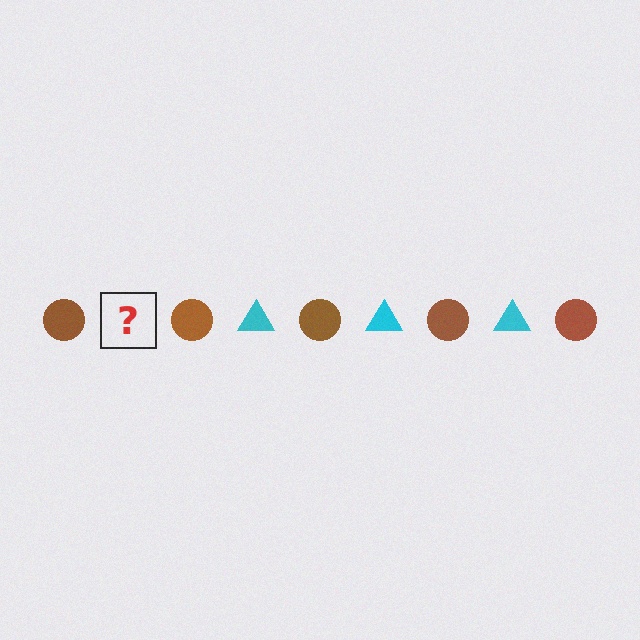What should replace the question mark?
The question mark should be replaced with a cyan triangle.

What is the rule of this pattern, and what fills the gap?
The rule is that the pattern alternates between brown circle and cyan triangle. The gap should be filled with a cyan triangle.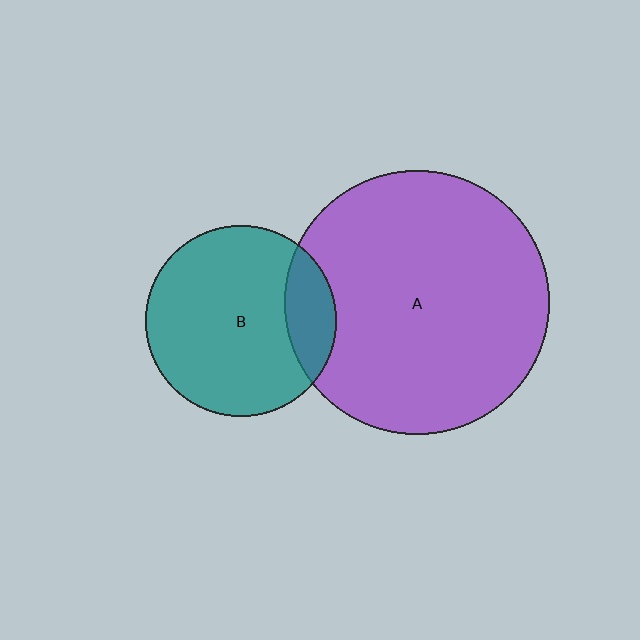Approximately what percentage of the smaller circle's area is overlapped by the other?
Approximately 15%.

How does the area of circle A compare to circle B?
Approximately 1.9 times.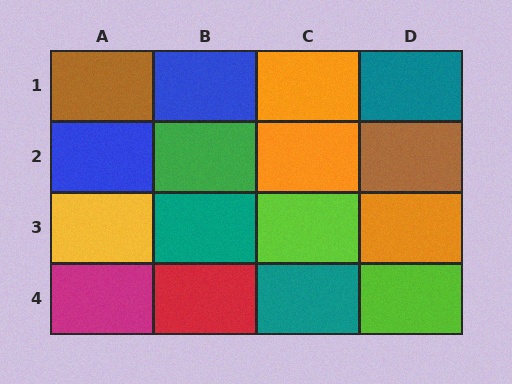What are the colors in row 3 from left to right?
Yellow, teal, lime, orange.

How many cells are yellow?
1 cell is yellow.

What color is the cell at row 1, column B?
Blue.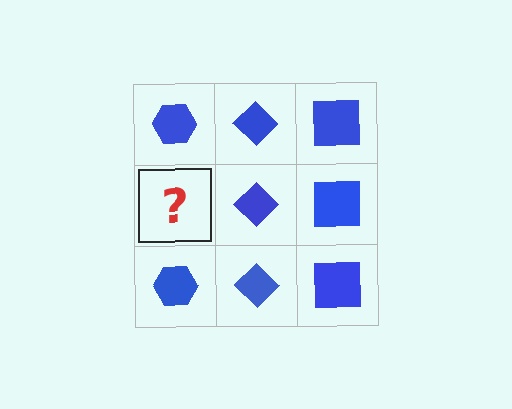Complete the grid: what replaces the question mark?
The question mark should be replaced with a blue hexagon.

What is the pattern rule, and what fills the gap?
The rule is that each column has a consistent shape. The gap should be filled with a blue hexagon.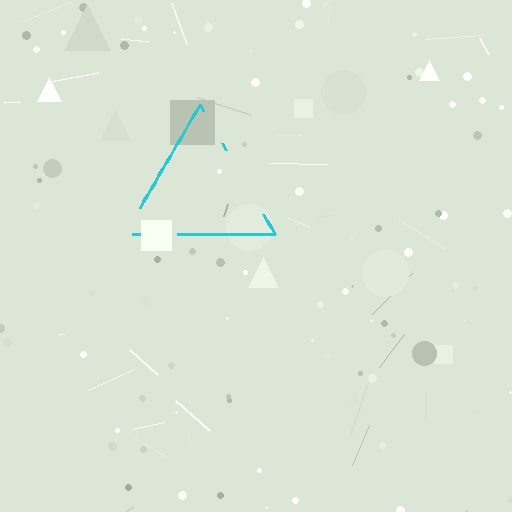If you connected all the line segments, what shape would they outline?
They would outline a triangle.